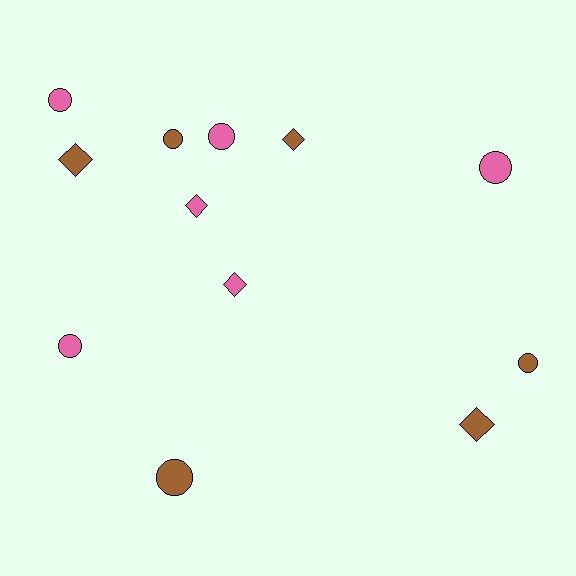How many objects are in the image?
There are 12 objects.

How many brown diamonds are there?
There are 3 brown diamonds.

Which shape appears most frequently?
Circle, with 7 objects.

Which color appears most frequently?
Pink, with 6 objects.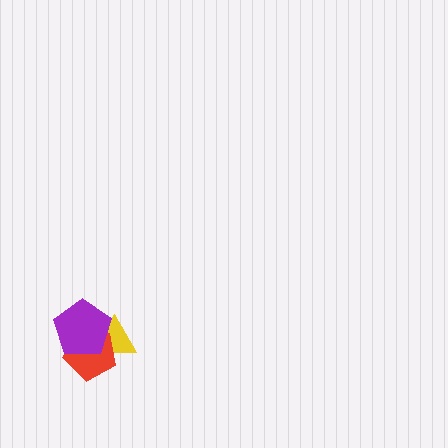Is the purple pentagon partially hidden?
No, no other shape covers it.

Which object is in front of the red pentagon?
The purple pentagon is in front of the red pentagon.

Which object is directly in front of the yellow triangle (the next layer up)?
The red pentagon is directly in front of the yellow triangle.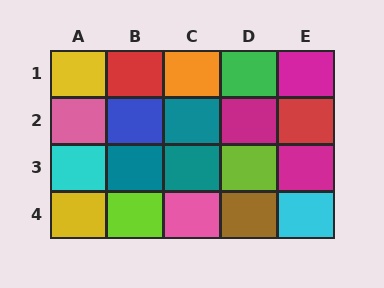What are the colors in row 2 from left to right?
Pink, blue, teal, magenta, red.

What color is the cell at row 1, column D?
Green.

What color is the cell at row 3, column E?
Magenta.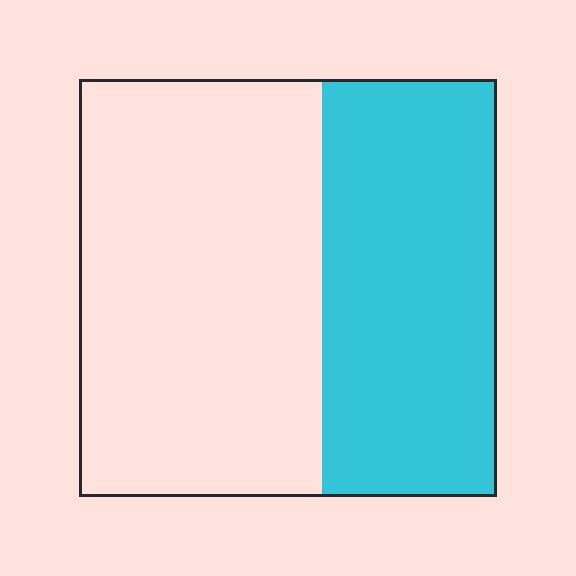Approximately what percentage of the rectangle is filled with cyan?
Approximately 40%.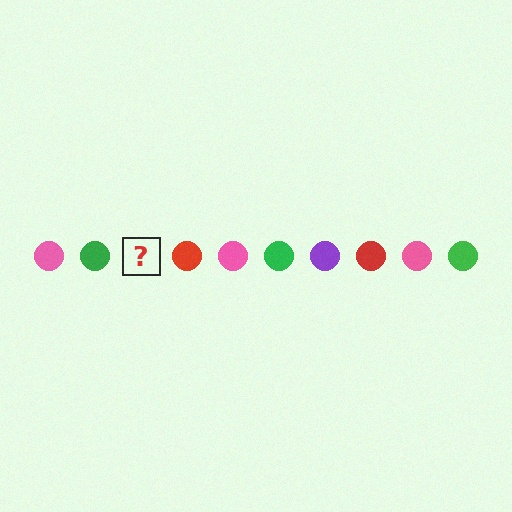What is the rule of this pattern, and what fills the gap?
The rule is that the pattern cycles through pink, green, purple, red circles. The gap should be filled with a purple circle.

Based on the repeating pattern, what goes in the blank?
The blank should be a purple circle.